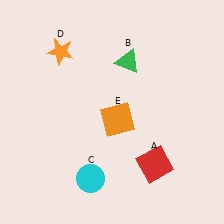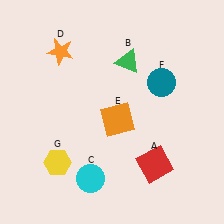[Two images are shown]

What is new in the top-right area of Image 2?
A teal circle (F) was added in the top-right area of Image 2.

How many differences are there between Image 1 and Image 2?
There are 2 differences between the two images.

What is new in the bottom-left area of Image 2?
A yellow hexagon (G) was added in the bottom-left area of Image 2.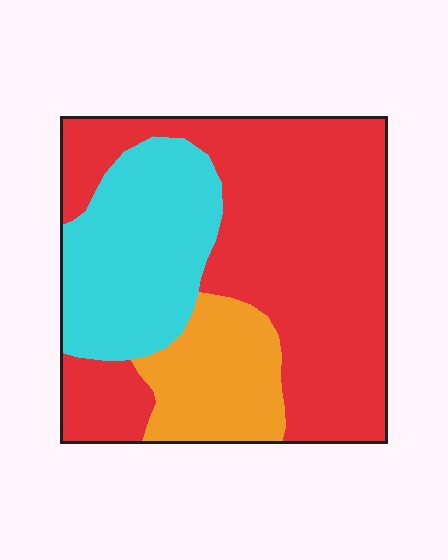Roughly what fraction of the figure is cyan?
Cyan takes up about one quarter (1/4) of the figure.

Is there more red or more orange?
Red.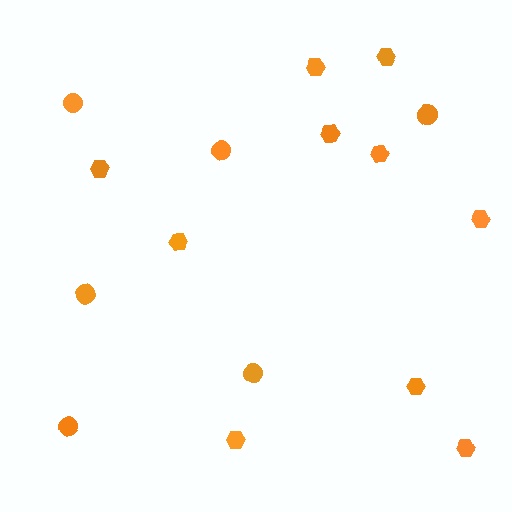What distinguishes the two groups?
There are 2 groups: one group of hexagons (10) and one group of circles (6).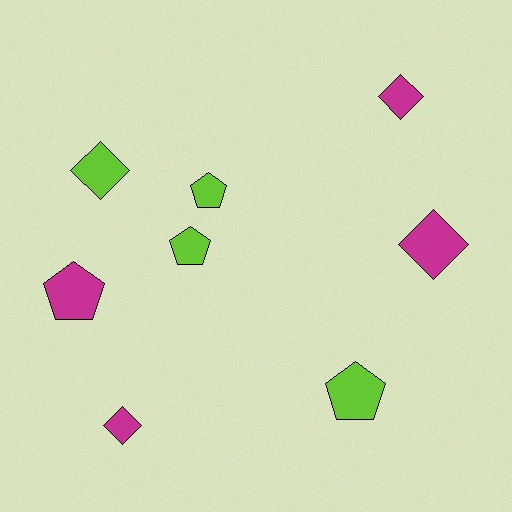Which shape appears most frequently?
Diamond, with 4 objects.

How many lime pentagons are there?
There are 3 lime pentagons.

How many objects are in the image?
There are 8 objects.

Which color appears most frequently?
Magenta, with 4 objects.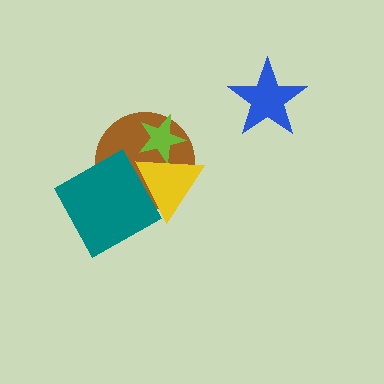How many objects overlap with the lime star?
2 objects overlap with the lime star.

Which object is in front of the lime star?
The yellow triangle is in front of the lime star.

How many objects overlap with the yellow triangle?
3 objects overlap with the yellow triangle.